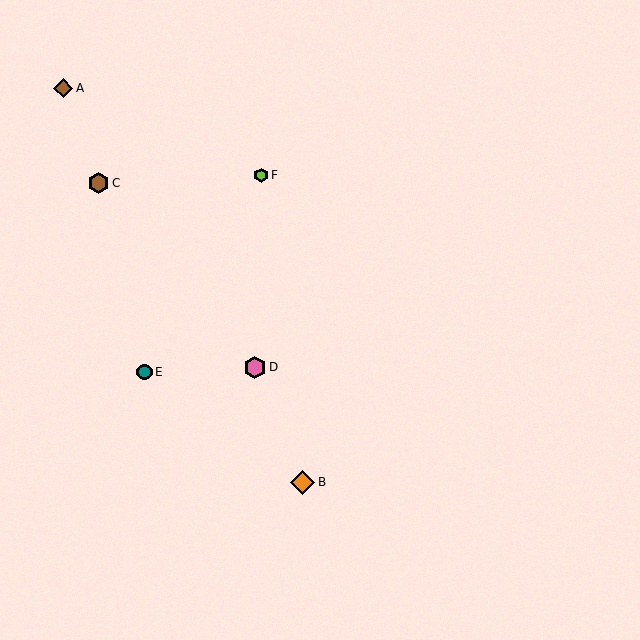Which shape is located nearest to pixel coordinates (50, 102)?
The brown diamond (labeled A) at (63, 88) is nearest to that location.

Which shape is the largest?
The orange diamond (labeled B) is the largest.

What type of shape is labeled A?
Shape A is a brown diamond.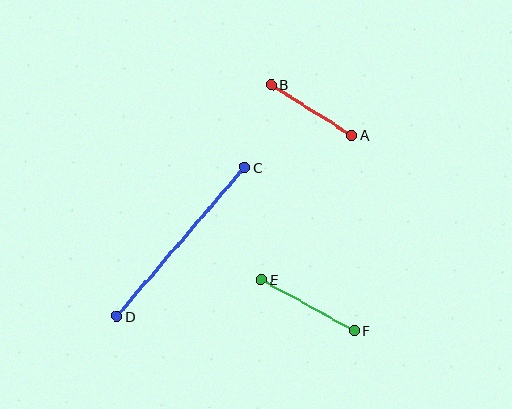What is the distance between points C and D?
The distance is approximately 196 pixels.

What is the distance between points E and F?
The distance is approximately 106 pixels.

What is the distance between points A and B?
The distance is approximately 96 pixels.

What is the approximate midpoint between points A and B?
The midpoint is at approximately (312, 110) pixels.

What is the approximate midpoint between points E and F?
The midpoint is at approximately (308, 305) pixels.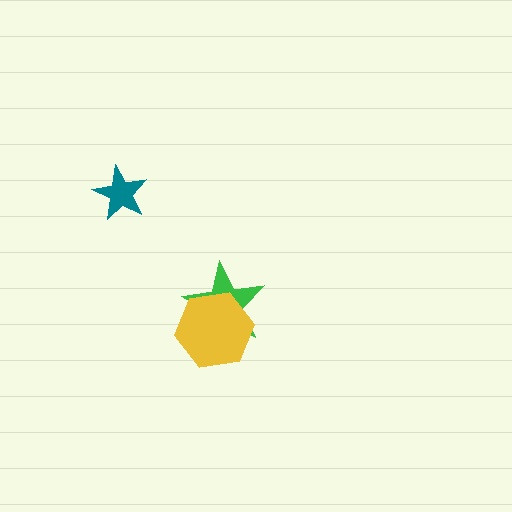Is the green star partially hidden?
Yes, it is partially covered by another shape.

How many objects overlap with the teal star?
0 objects overlap with the teal star.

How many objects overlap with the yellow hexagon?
1 object overlaps with the yellow hexagon.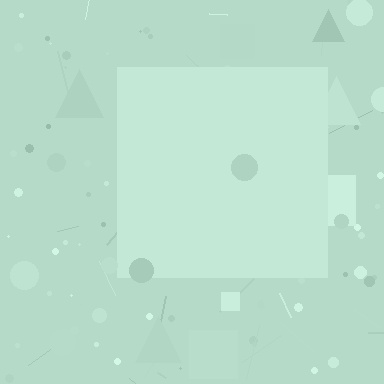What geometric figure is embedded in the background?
A square is embedded in the background.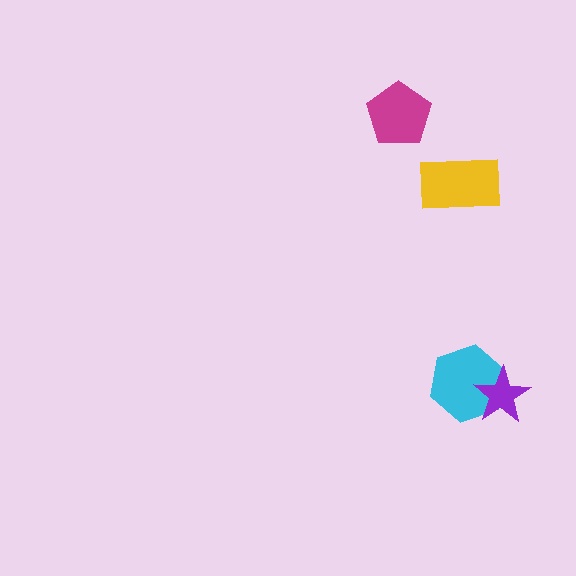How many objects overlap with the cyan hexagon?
1 object overlaps with the cyan hexagon.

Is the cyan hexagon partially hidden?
Yes, it is partially covered by another shape.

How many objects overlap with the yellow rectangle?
0 objects overlap with the yellow rectangle.